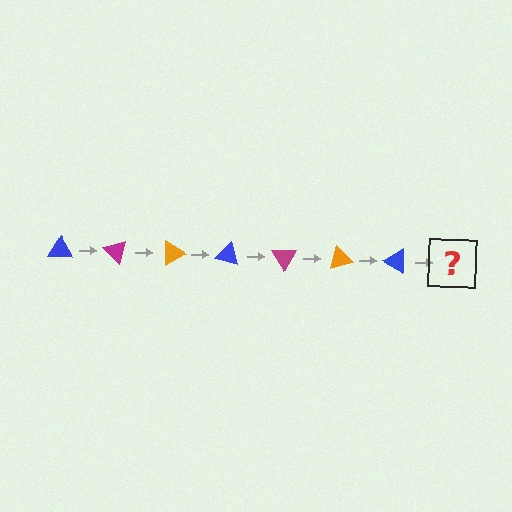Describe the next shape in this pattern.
It should be a magenta triangle, rotated 315 degrees from the start.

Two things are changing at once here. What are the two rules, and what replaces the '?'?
The two rules are that it rotates 45 degrees each step and the color cycles through blue, magenta, and orange. The '?' should be a magenta triangle, rotated 315 degrees from the start.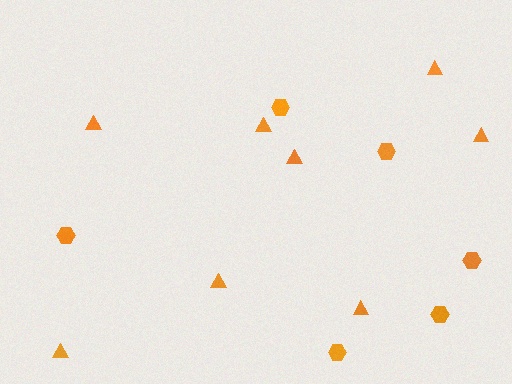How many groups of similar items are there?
There are 2 groups: one group of hexagons (6) and one group of triangles (8).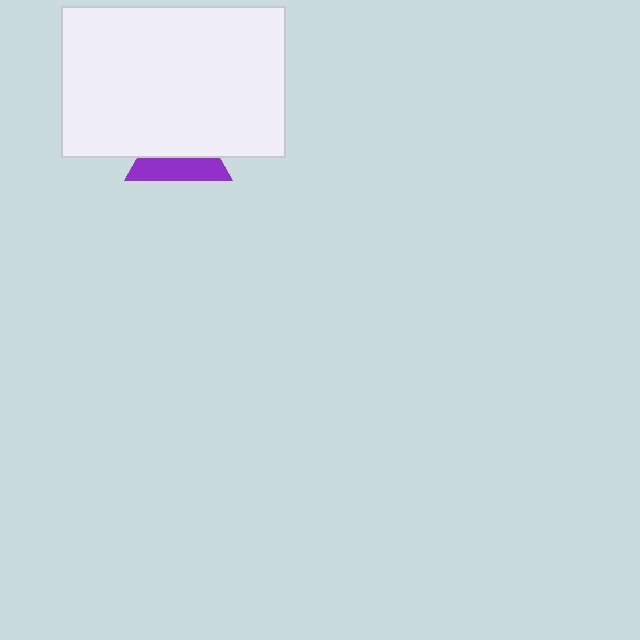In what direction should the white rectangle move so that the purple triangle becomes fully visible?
The white rectangle should move up. That is the shortest direction to clear the overlap and leave the purple triangle fully visible.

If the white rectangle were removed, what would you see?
You would see the complete purple triangle.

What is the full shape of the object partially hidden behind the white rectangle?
The partially hidden object is a purple triangle.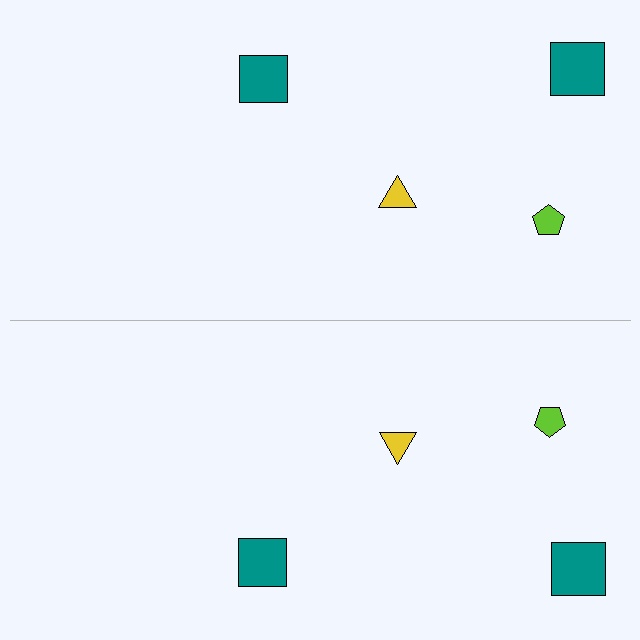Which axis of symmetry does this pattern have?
The pattern has a horizontal axis of symmetry running through the center of the image.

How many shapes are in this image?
There are 8 shapes in this image.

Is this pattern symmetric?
Yes, this pattern has bilateral (reflection) symmetry.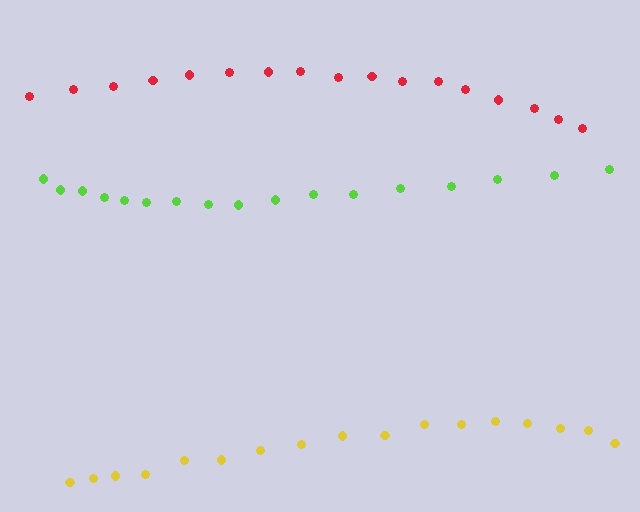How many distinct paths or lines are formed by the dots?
There are 3 distinct paths.